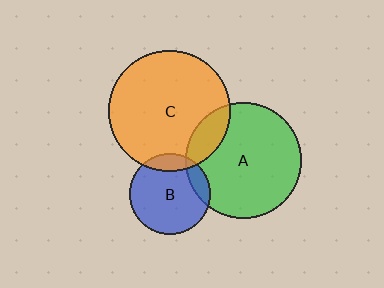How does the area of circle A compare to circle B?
Approximately 2.1 times.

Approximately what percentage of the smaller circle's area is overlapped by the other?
Approximately 15%.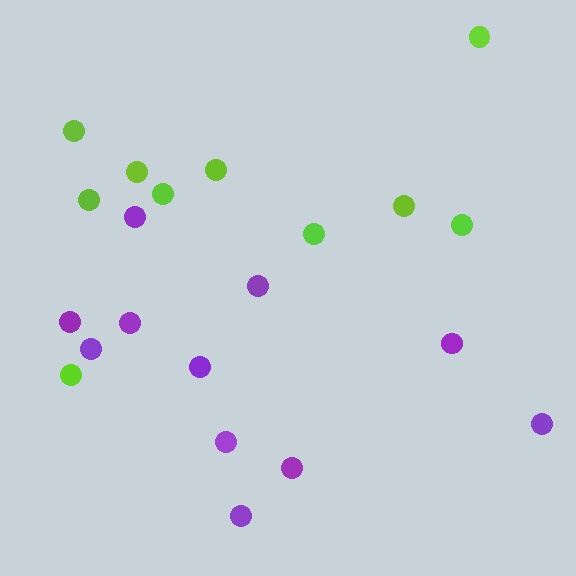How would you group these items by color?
There are 2 groups: one group of purple circles (11) and one group of lime circles (10).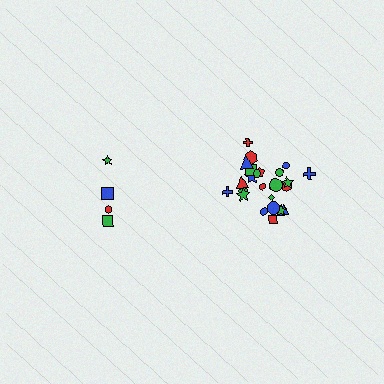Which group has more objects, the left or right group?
The right group.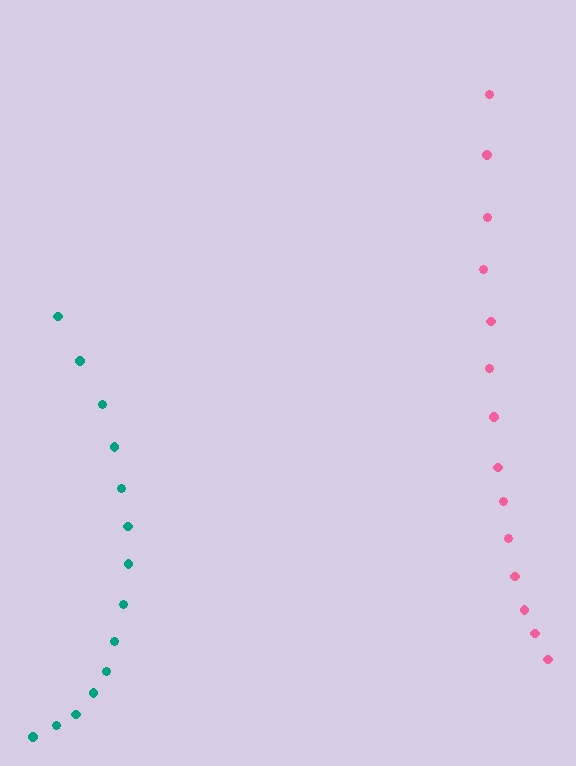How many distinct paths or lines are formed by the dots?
There are 2 distinct paths.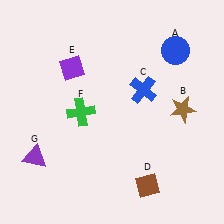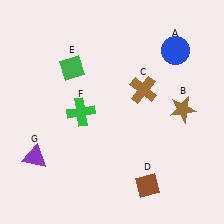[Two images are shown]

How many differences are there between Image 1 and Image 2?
There are 2 differences between the two images.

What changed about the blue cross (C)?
In Image 1, C is blue. In Image 2, it changed to brown.